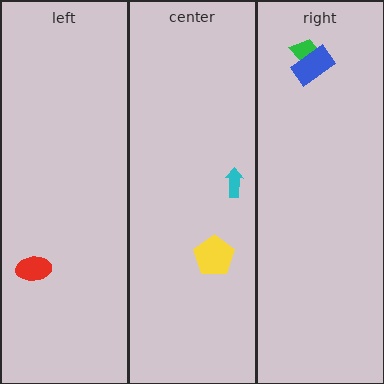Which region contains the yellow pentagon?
The center region.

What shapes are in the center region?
The cyan arrow, the yellow pentagon.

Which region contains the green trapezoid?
The right region.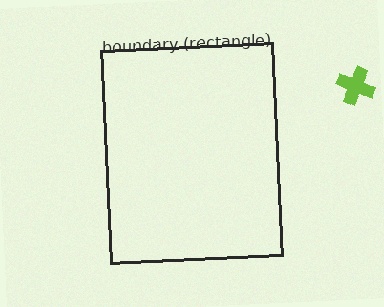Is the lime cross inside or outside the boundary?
Outside.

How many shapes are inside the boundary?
0 inside, 1 outside.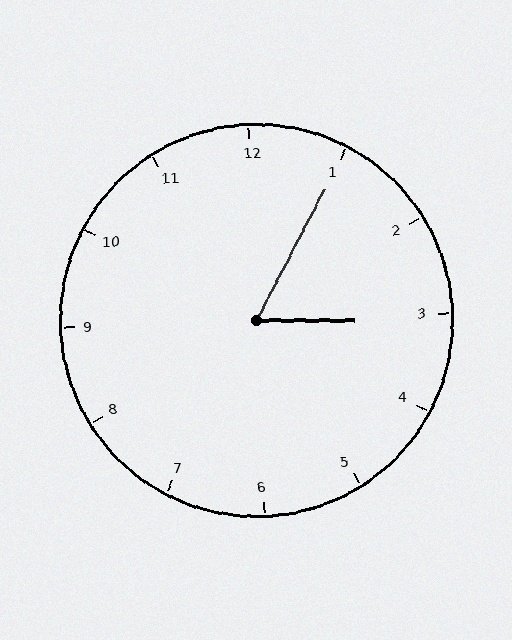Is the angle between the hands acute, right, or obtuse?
It is acute.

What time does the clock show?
3:05.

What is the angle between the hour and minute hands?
Approximately 62 degrees.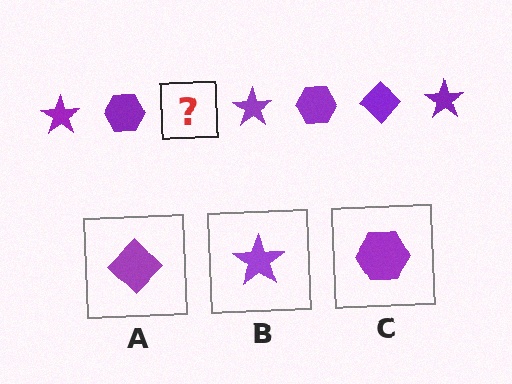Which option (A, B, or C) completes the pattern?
A.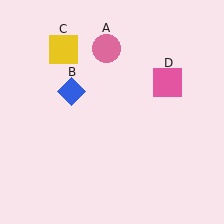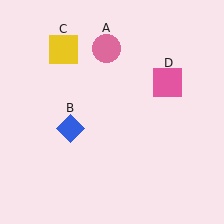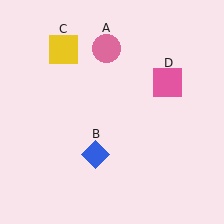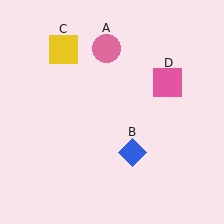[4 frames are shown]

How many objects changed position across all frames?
1 object changed position: blue diamond (object B).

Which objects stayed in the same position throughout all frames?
Pink circle (object A) and yellow square (object C) and pink square (object D) remained stationary.